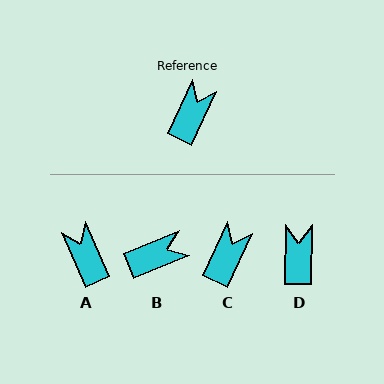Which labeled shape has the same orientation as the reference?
C.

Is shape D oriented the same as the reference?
No, it is off by about 24 degrees.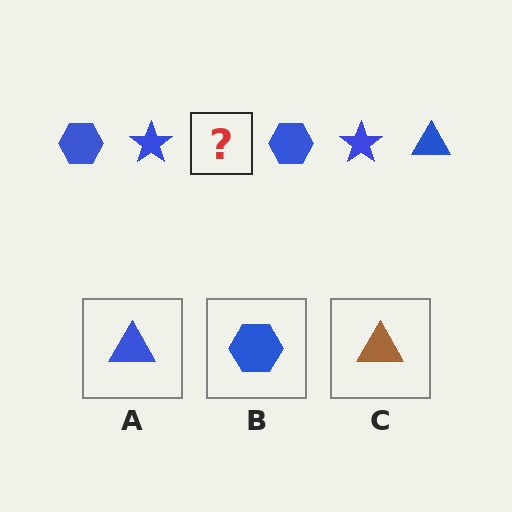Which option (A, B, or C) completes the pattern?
A.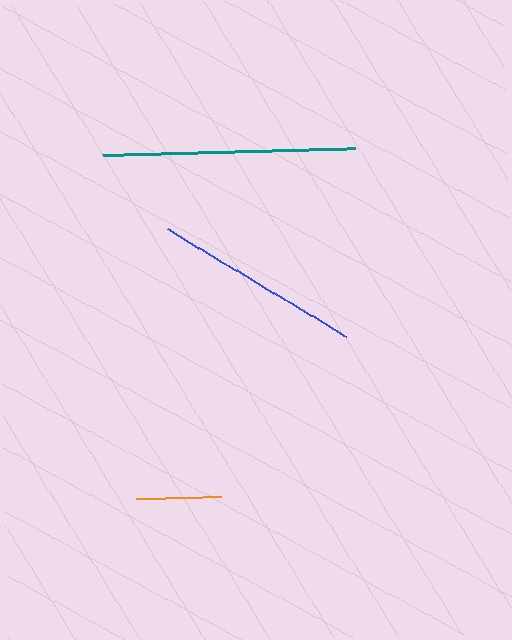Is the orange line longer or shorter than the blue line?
The blue line is longer than the orange line.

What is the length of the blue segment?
The blue segment is approximately 208 pixels long.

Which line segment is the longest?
The teal line is the longest at approximately 253 pixels.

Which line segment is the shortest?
The orange line is the shortest at approximately 85 pixels.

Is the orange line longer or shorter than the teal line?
The teal line is longer than the orange line.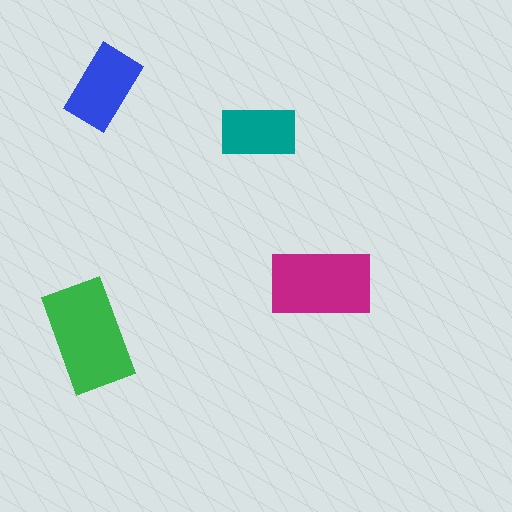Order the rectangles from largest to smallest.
the green one, the magenta one, the blue one, the teal one.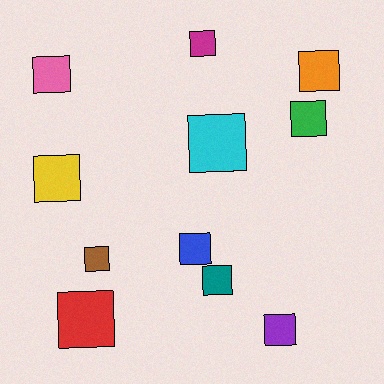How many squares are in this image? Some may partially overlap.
There are 11 squares.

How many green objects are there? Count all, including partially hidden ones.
There is 1 green object.